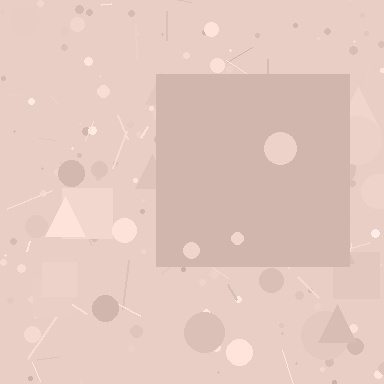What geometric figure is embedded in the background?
A square is embedded in the background.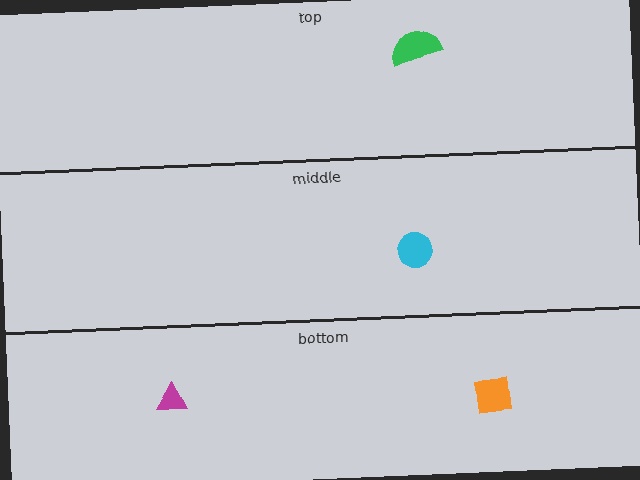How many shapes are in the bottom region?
2.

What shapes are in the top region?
The green semicircle.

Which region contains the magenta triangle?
The bottom region.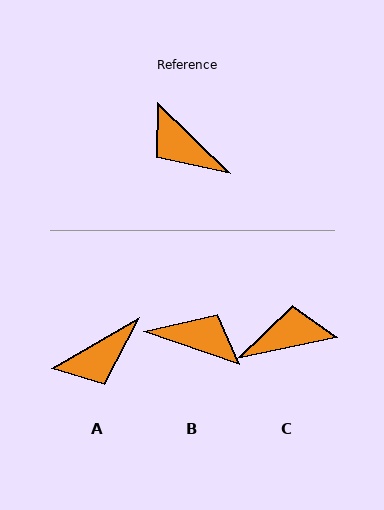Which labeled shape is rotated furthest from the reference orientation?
B, about 155 degrees away.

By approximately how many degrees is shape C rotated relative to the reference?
Approximately 124 degrees clockwise.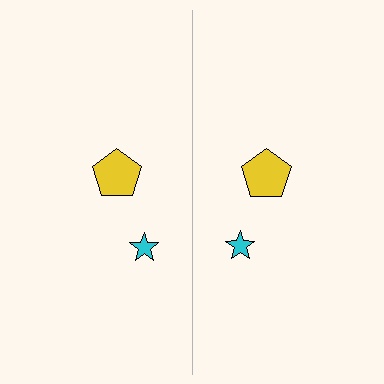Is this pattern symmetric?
Yes, this pattern has bilateral (reflection) symmetry.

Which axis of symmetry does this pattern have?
The pattern has a vertical axis of symmetry running through the center of the image.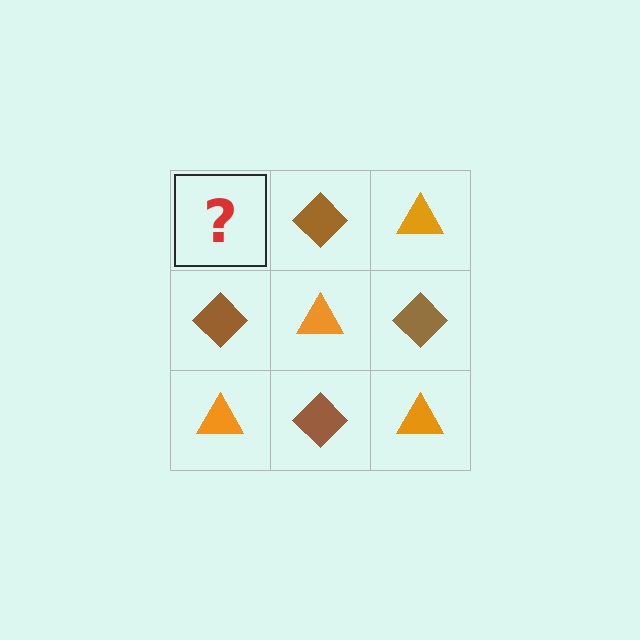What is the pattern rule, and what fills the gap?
The rule is that it alternates orange triangle and brown diamond in a checkerboard pattern. The gap should be filled with an orange triangle.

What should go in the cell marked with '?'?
The missing cell should contain an orange triangle.